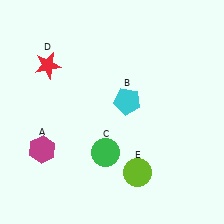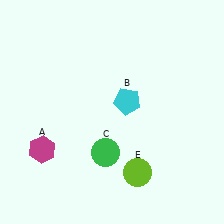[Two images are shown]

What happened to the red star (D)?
The red star (D) was removed in Image 2. It was in the top-left area of Image 1.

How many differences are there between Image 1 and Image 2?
There is 1 difference between the two images.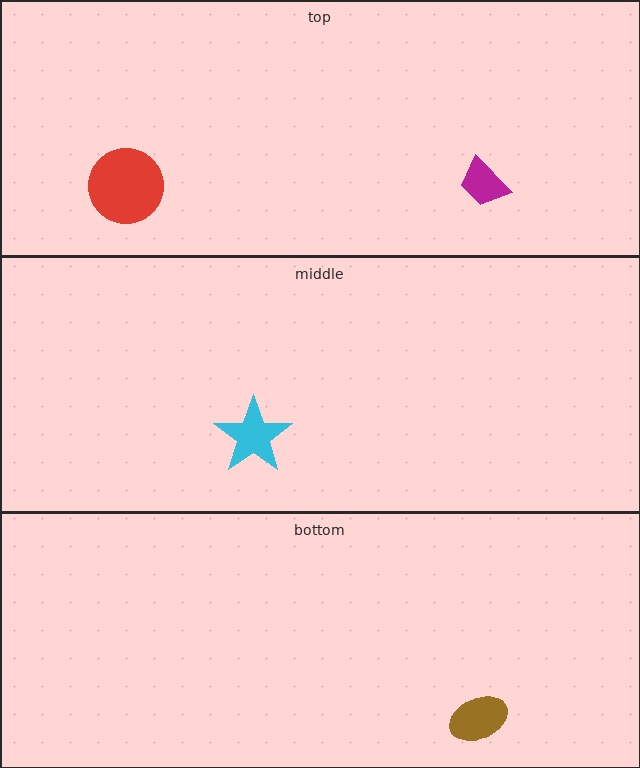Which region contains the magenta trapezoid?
The top region.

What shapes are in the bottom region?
The brown ellipse.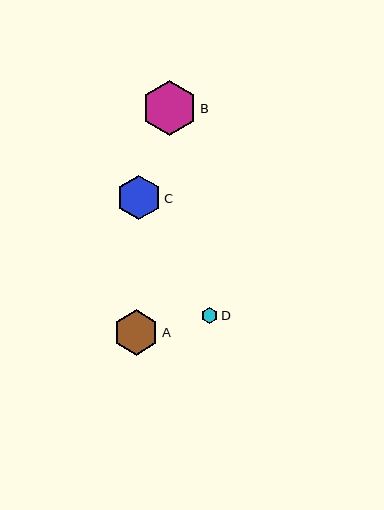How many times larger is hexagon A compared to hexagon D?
Hexagon A is approximately 2.8 times the size of hexagon D.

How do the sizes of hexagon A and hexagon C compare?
Hexagon A and hexagon C are approximately the same size.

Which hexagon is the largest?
Hexagon B is the largest with a size of approximately 55 pixels.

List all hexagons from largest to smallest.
From largest to smallest: B, A, C, D.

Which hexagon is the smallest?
Hexagon D is the smallest with a size of approximately 16 pixels.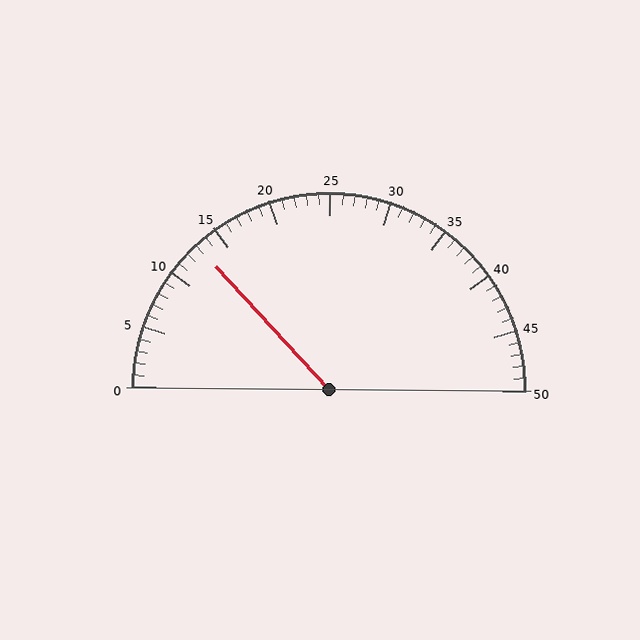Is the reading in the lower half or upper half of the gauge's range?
The reading is in the lower half of the range (0 to 50).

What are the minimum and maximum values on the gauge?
The gauge ranges from 0 to 50.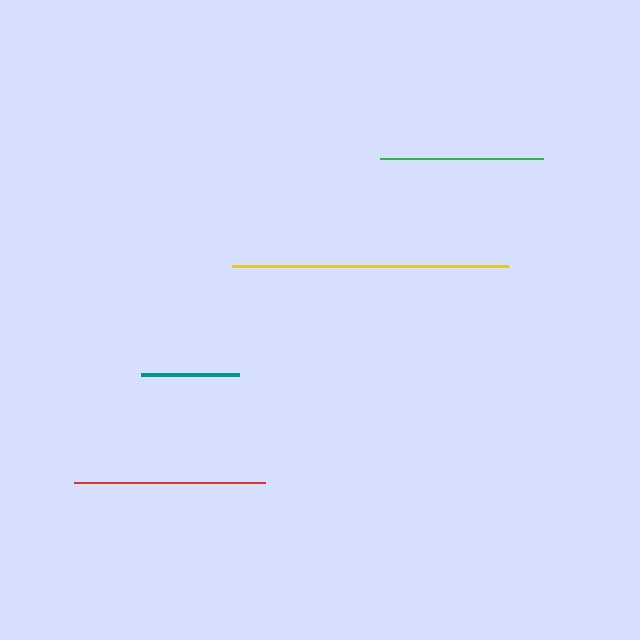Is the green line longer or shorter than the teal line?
The green line is longer than the teal line.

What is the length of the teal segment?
The teal segment is approximately 99 pixels long.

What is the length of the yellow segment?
The yellow segment is approximately 276 pixels long.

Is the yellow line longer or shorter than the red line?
The yellow line is longer than the red line.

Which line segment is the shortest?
The teal line is the shortest at approximately 99 pixels.